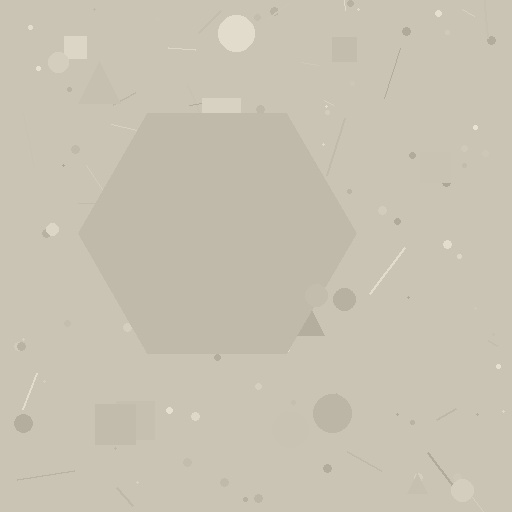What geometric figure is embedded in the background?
A hexagon is embedded in the background.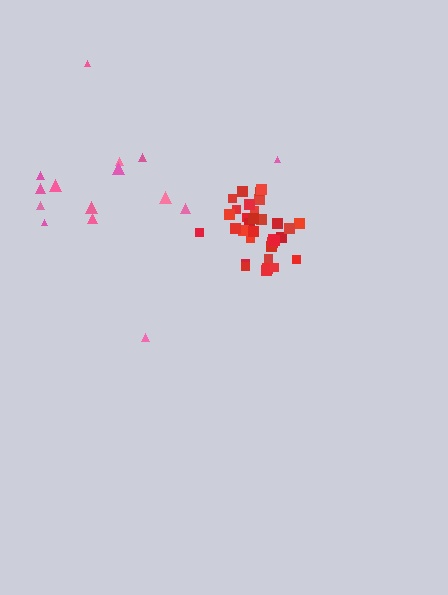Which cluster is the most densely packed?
Red.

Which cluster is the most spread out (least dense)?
Pink.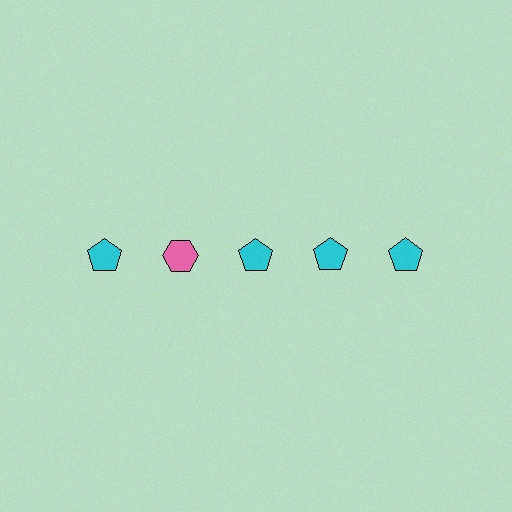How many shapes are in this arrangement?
There are 5 shapes arranged in a grid pattern.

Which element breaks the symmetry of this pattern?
The pink hexagon in the top row, second from left column breaks the symmetry. All other shapes are cyan pentagons.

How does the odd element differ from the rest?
It differs in both color (pink instead of cyan) and shape (hexagon instead of pentagon).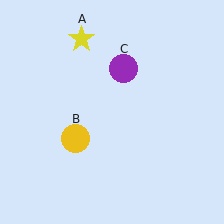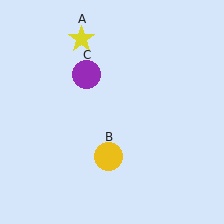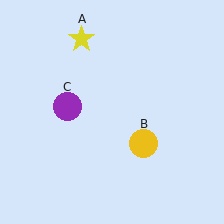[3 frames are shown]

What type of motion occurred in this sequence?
The yellow circle (object B), purple circle (object C) rotated counterclockwise around the center of the scene.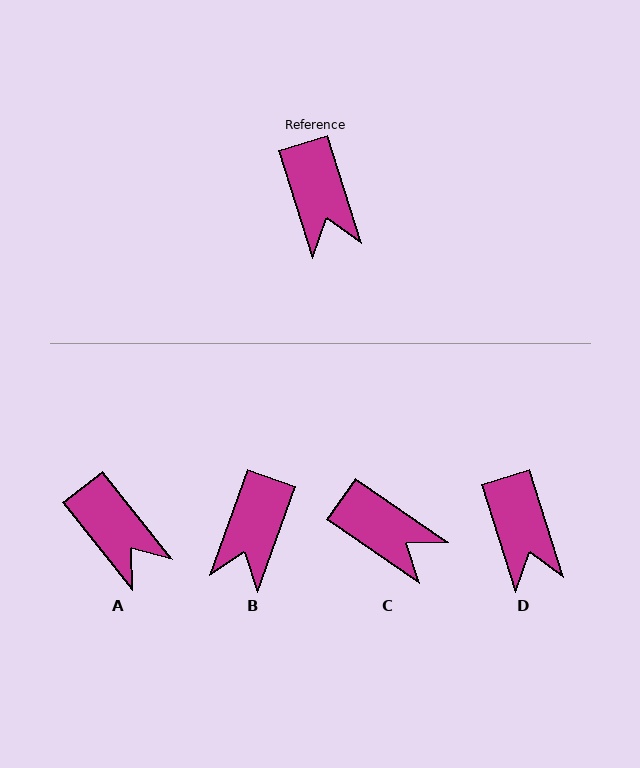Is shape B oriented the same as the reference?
No, it is off by about 37 degrees.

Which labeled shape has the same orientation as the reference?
D.